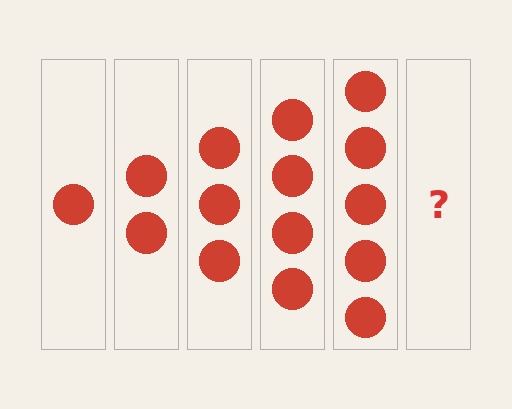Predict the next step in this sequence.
The next step is 6 circles.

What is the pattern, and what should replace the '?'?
The pattern is that each step adds one more circle. The '?' should be 6 circles.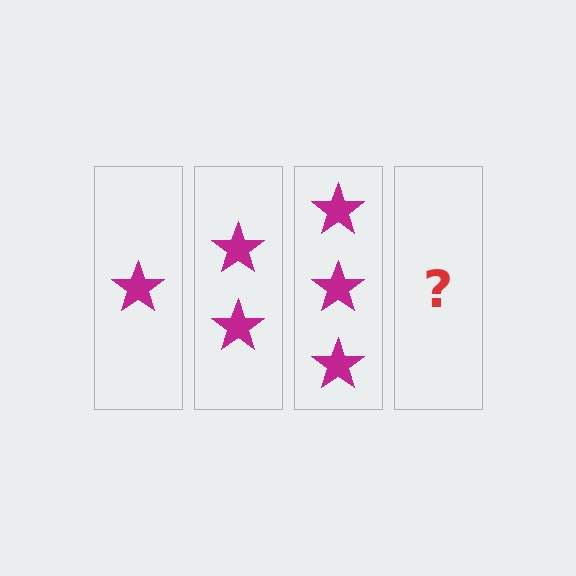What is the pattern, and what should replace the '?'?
The pattern is that each step adds one more star. The '?' should be 4 stars.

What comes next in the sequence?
The next element should be 4 stars.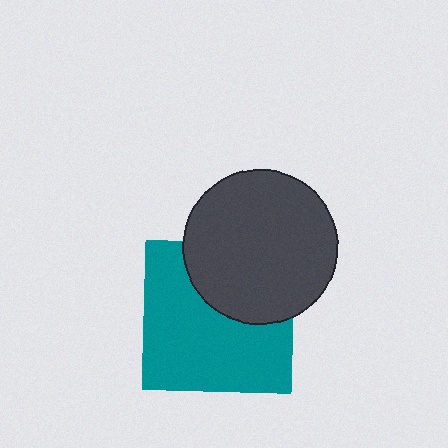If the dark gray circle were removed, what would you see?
You would see the complete teal square.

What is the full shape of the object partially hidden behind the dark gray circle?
The partially hidden object is a teal square.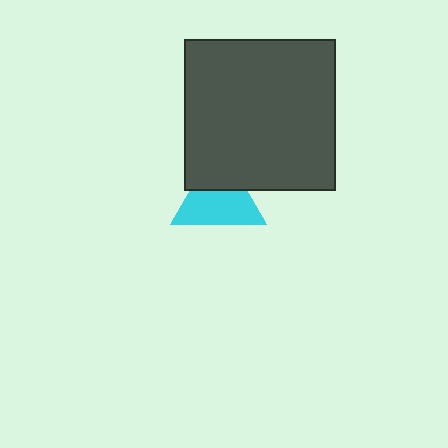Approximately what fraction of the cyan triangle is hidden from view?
Roughly 36% of the cyan triangle is hidden behind the dark gray square.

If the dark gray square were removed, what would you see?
You would see the complete cyan triangle.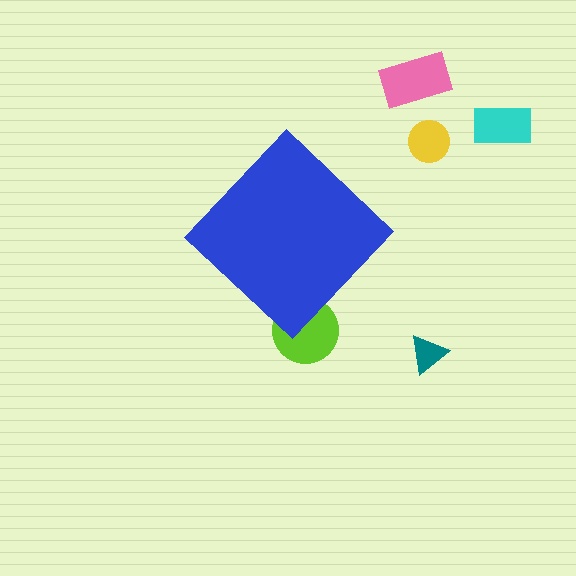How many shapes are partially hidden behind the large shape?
1 shape is partially hidden.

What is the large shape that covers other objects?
A blue diamond.